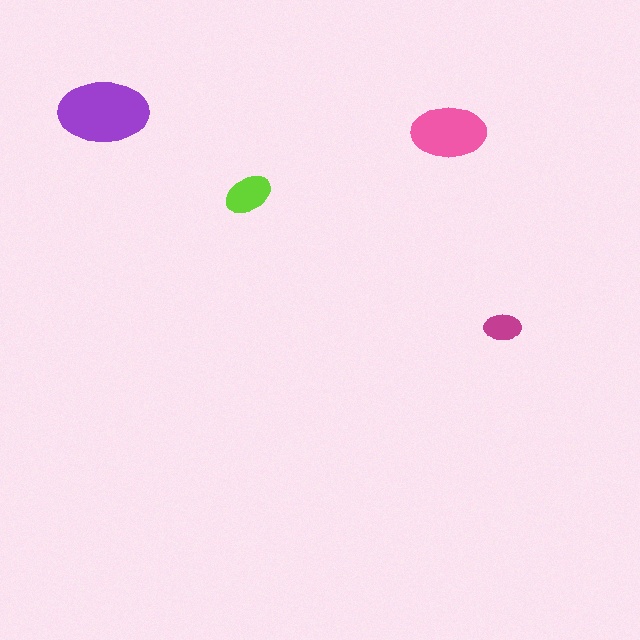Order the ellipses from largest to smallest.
the purple one, the pink one, the lime one, the magenta one.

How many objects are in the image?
There are 4 objects in the image.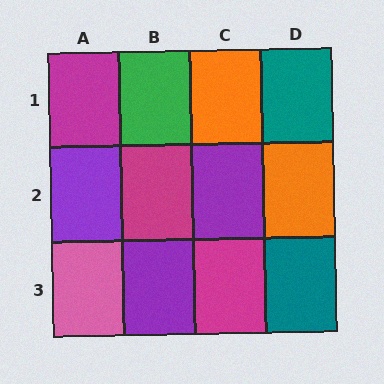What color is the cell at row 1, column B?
Green.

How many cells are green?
1 cell is green.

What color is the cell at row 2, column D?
Orange.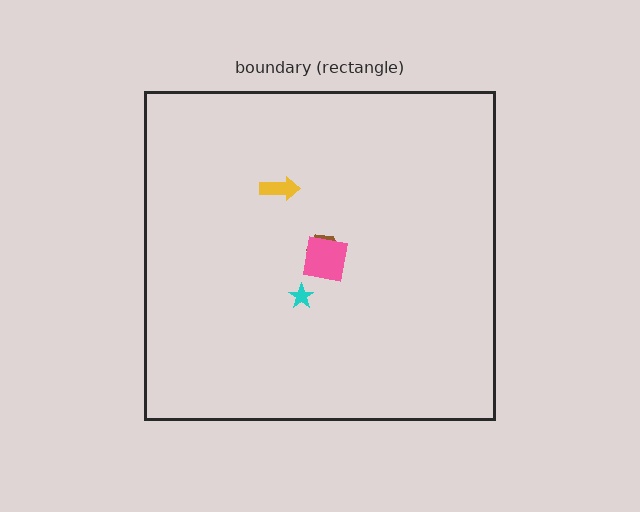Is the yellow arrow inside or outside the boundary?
Inside.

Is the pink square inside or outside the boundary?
Inside.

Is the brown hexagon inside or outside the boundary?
Inside.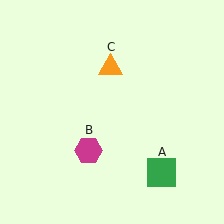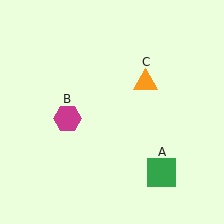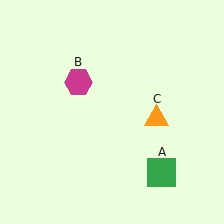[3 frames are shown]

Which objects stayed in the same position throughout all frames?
Green square (object A) remained stationary.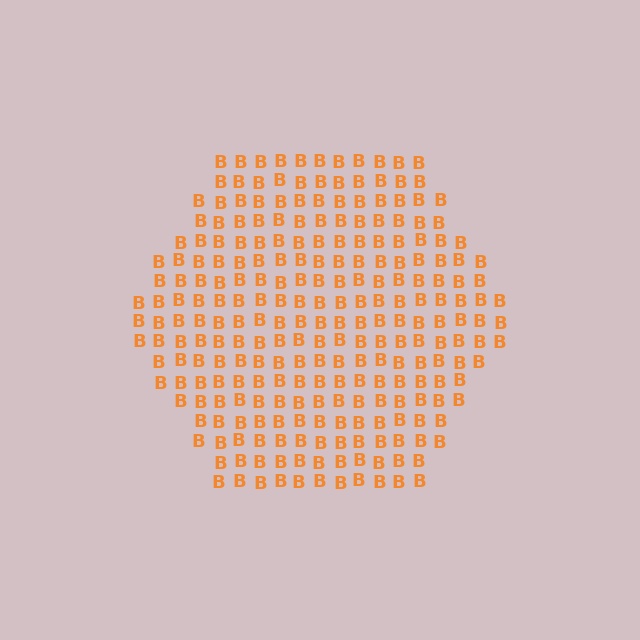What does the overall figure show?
The overall figure shows a hexagon.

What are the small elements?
The small elements are letter B's.